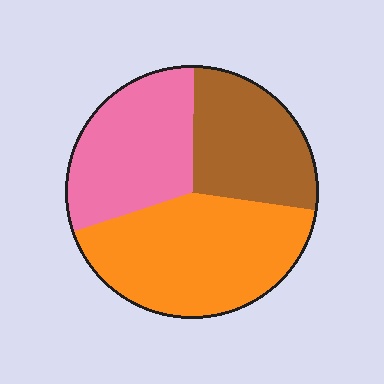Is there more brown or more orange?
Orange.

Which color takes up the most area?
Orange, at roughly 40%.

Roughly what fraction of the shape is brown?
Brown takes up between a sixth and a third of the shape.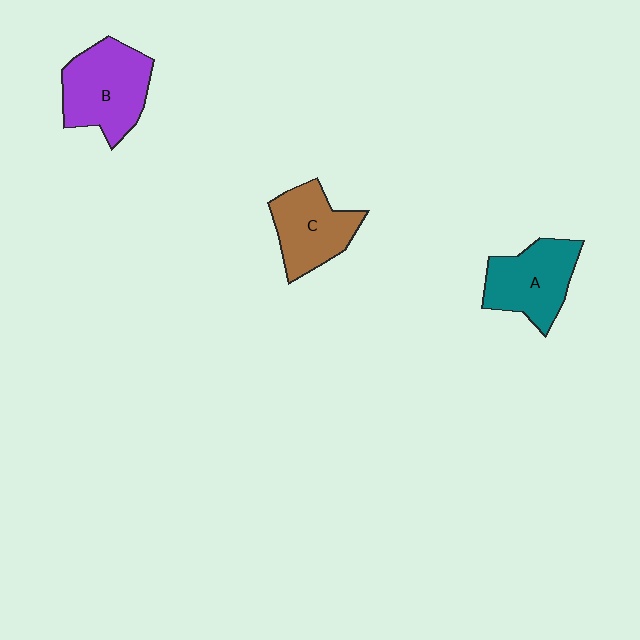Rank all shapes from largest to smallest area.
From largest to smallest: B (purple), A (teal), C (brown).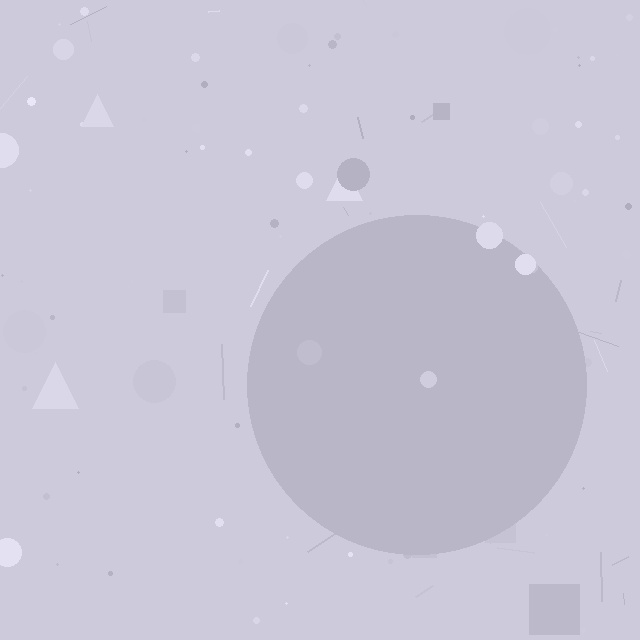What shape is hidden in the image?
A circle is hidden in the image.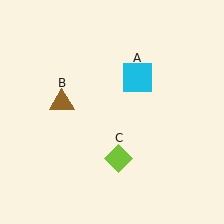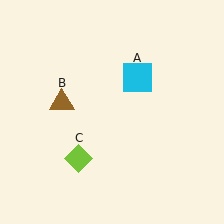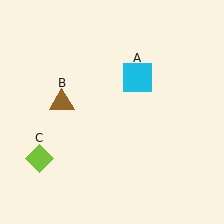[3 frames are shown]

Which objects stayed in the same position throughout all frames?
Cyan square (object A) and brown triangle (object B) remained stationary.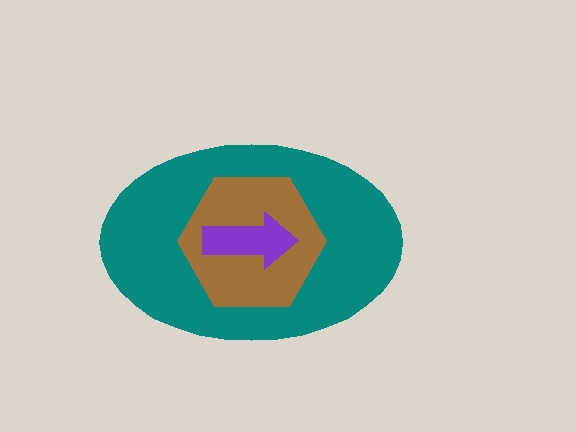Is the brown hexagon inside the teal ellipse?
Yes.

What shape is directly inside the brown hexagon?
The purple arrow.